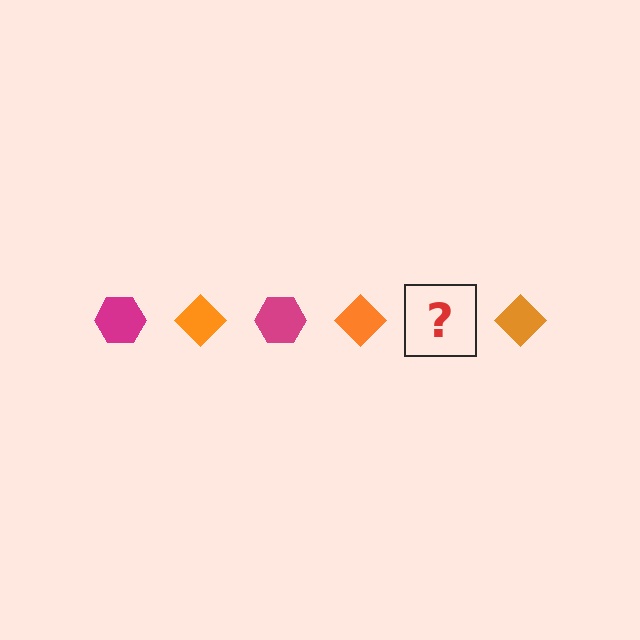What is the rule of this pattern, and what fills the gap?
The rule is that the pattern alternates between magenta hexagon and orange diamond. The gap should be filled with a magenta hexagon.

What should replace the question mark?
The question mark should be replaced with a magenta hexagon.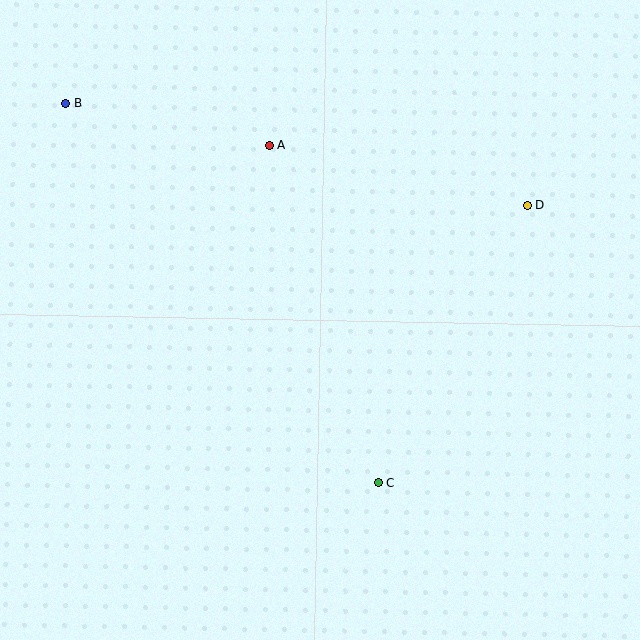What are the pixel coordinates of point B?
Point B is at (66, 103).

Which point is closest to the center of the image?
Point C at (378, 483) is closest to the center.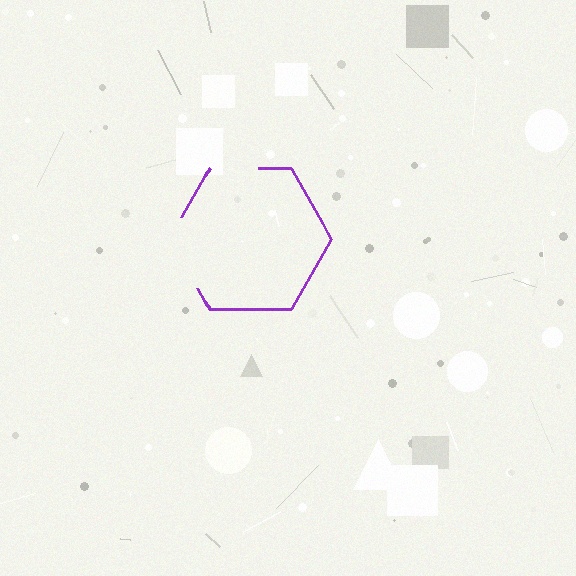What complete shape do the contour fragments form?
The contour fragments form a hexagon.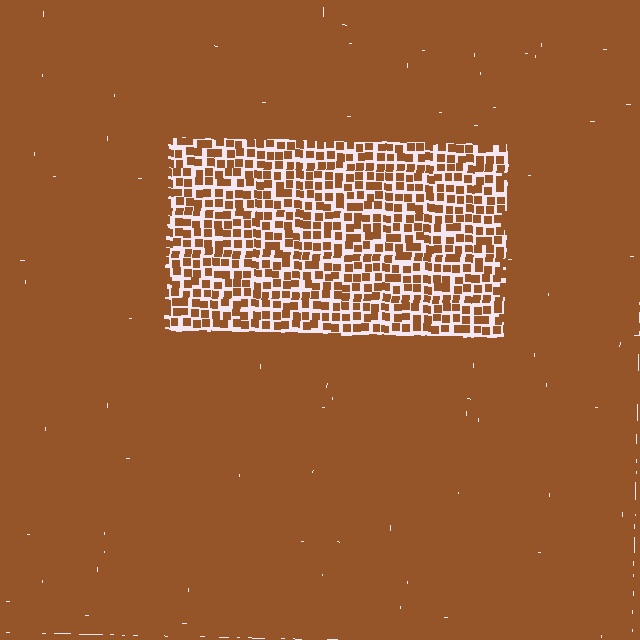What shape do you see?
I see a rectangle.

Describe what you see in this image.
The image contains small brown elements arranged at two different densities. A rectangle-shaped region is visible where the elements are less densely packed than the surrounding area.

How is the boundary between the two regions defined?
The boundary is defined by a change in element density (approximately 2.7x ratio). All elements are the same color, size, and shape.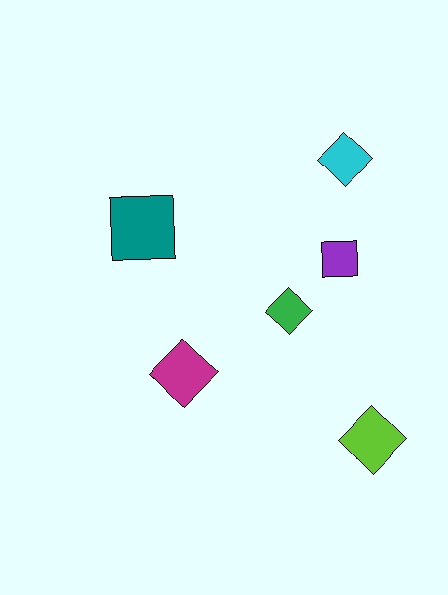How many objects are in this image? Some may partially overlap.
There are 6 objects.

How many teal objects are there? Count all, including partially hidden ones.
There is 1 teal object.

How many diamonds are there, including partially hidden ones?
There are 4 diamonds.